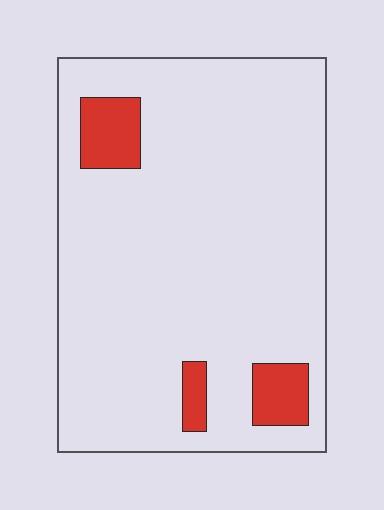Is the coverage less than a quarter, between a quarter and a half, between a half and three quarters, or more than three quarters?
Less than a quarter.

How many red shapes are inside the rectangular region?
3.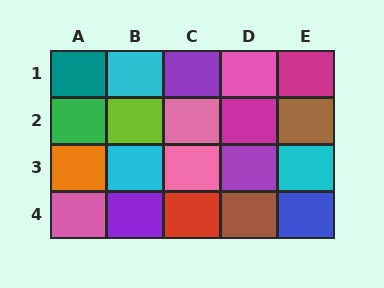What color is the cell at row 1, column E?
Magenta.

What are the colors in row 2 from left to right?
Green, lime, pink, magenta, brown.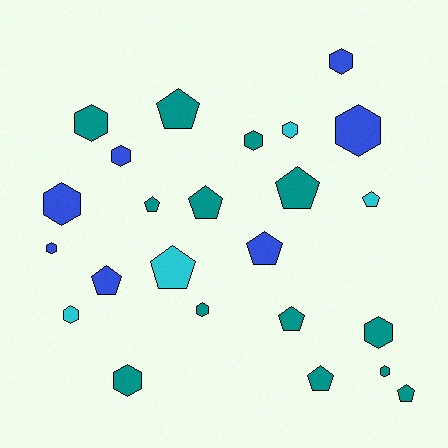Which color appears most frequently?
Teal, with 13 objects.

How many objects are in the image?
There are 24 objects.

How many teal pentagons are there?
There are 7 teal pentagons.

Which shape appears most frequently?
Hexagon, with 13 objects.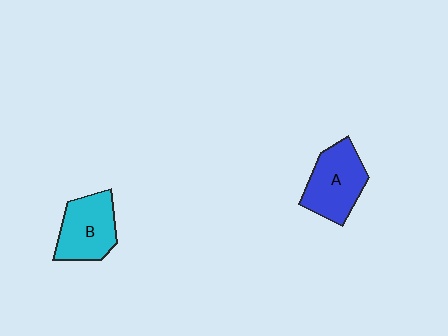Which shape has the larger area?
Shape A (blue).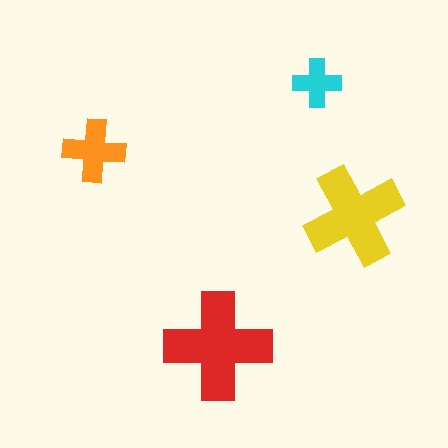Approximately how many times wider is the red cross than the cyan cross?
About 2 times wider.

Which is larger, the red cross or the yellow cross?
The red one.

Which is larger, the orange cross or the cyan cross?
The orange one.